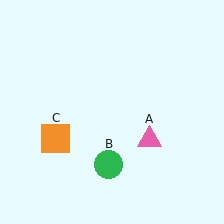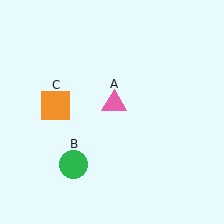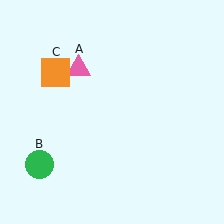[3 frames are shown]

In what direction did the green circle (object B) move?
The green circle (object B) moved left.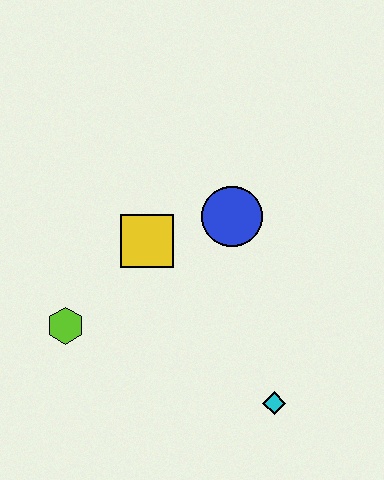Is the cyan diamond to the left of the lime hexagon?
No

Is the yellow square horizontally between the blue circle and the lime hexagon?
Yes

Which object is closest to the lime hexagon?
The yellow square is closest to the lime hexagon.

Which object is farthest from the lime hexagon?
The cyan diamond is farthest from the lime hexagon.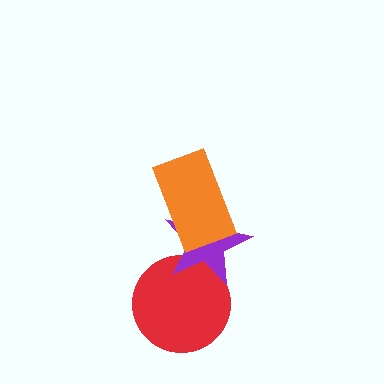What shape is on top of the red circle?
The purple star is on top of the red circle.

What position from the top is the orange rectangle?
The orange rectangle is 1st from the top.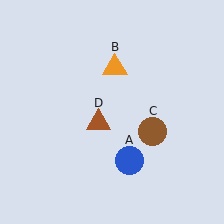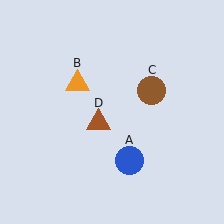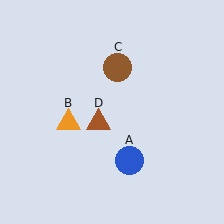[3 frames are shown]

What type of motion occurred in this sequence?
The orange triangle (object B), brown circle (object C) rotated counterclockwise around the center of the scene.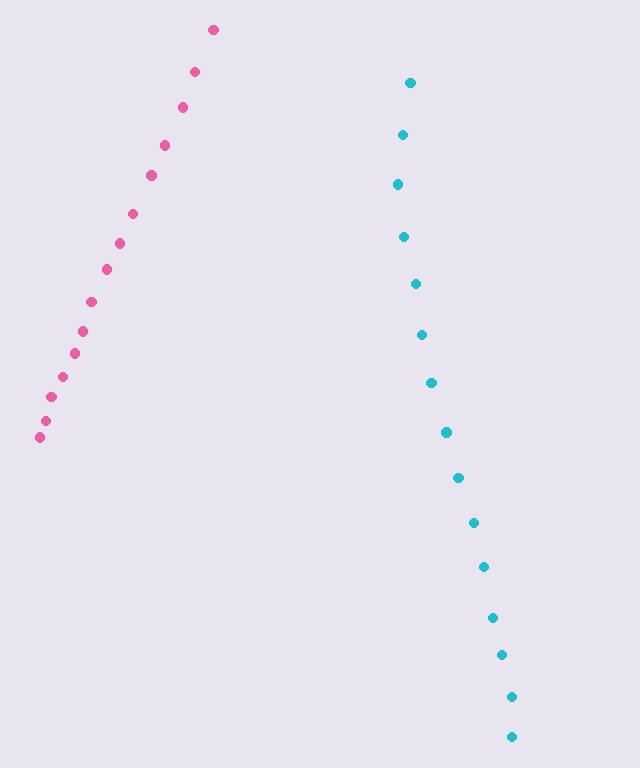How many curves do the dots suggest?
There are 2 distinct paths.